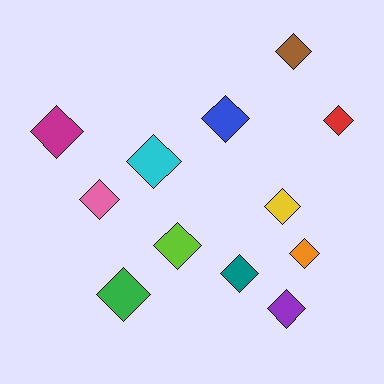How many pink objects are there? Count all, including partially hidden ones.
There is 1 pink object.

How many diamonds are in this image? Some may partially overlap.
There are 12 diamonds.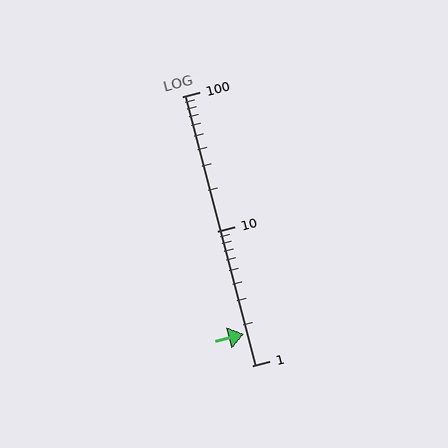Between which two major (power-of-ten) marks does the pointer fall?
The pointer is between 1 and 10.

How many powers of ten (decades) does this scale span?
The scale spans 2 decades, from 1 to 100.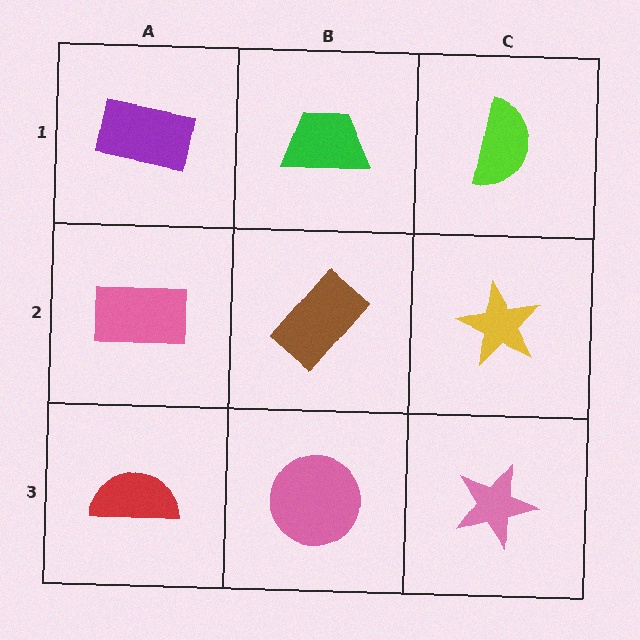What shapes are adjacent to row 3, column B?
A brown rectangle (row 2, column B), a red semicircle (row 3, column A), a pink star (row 3, column C).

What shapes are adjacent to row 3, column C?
A yellow star (row 2, column C), a pink circle (row 3, column B).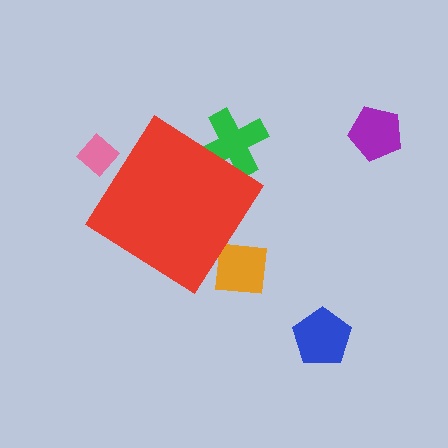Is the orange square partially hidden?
Yes, the orange square is partially hidden behind the red diamond.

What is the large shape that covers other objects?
A red diamond.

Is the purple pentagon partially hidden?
No, the purple pentagon is fully visible.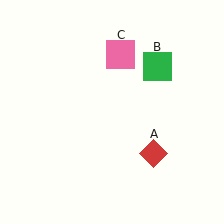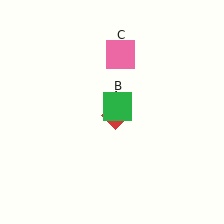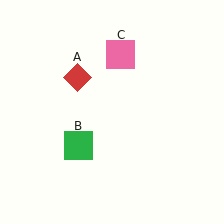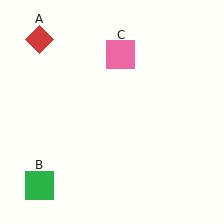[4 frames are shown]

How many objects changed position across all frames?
2 objects changed position: red diamond (object A), green square (object B).